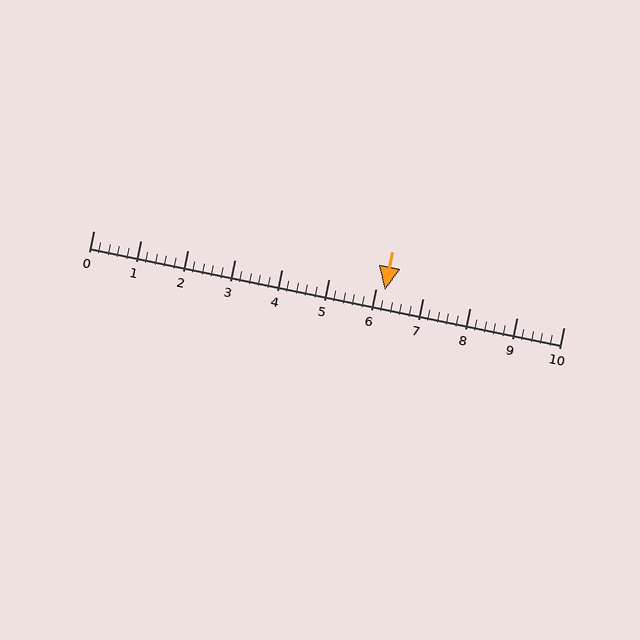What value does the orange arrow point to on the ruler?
The orange arrow points to approximately 6.2.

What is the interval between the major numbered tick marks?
The major tick marks are spaced 1 units apart.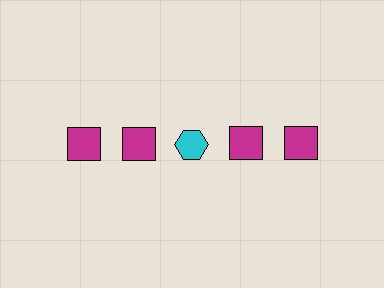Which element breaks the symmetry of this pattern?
The cyan hexagon in the top row, center column breaks the symmetry. All other shapes are magenta squares.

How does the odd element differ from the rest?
It differs in both color (cyan instead of magenta) and shape (hexagon instead of square).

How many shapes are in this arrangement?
There are 5 shapes arranged in a grid pattern.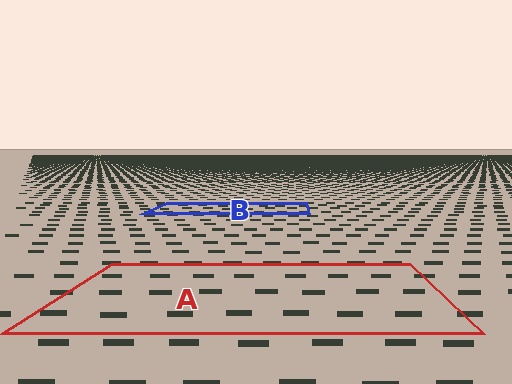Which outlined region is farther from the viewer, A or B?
Region B is farther from the viewer — the texture elements inside it appear smaller and more densely packed.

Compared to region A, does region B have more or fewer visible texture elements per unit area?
Region B has more texture elements per unit area — they are packed more densely because it is farther away.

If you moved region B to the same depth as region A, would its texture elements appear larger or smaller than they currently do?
They would appear larger. At a closer depth, the same texture elements are projected at a bigger on-screen size.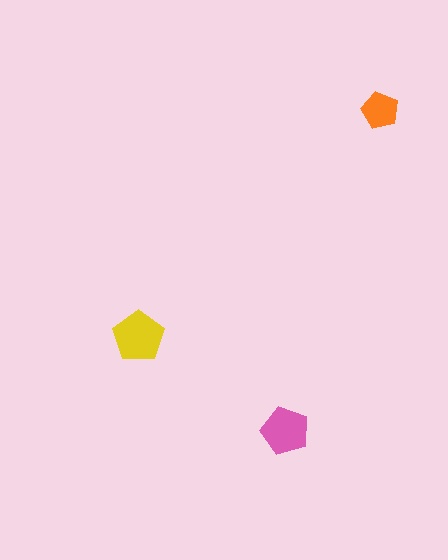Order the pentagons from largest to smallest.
the yellow one, the pink one, the orange one.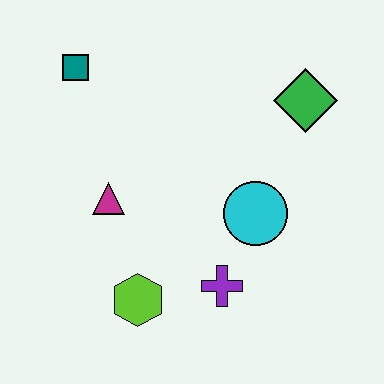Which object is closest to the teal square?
The magenta triangle is closest to the teal square.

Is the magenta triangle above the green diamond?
No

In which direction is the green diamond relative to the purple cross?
The green diamond is above the purple cross.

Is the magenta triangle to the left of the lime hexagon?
Yes